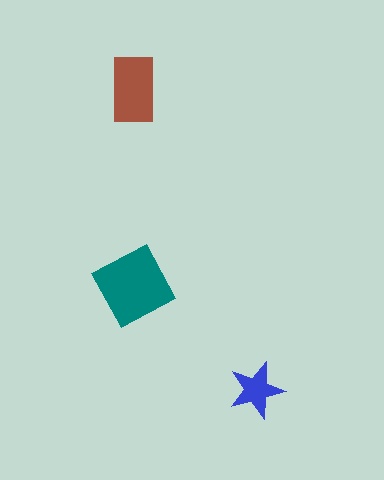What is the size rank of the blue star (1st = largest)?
3rd.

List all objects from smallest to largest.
The blue star, the brown rectangle, the teal square.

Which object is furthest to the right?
The blue star is rightmost.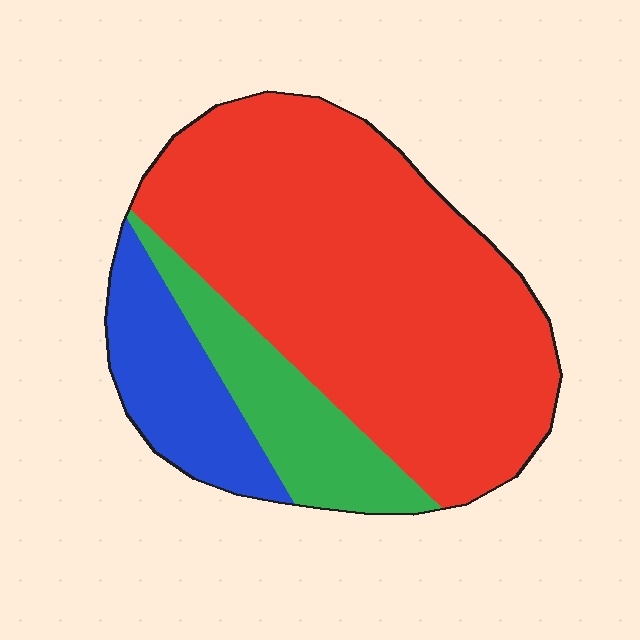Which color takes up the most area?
Red, at roughly 70%.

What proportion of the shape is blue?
Blue covers about 15% of the shape.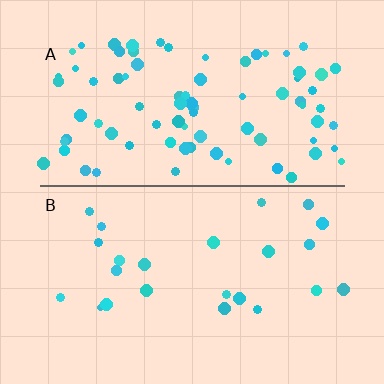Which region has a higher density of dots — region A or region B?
A (the top).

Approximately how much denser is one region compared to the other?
Approximately 3.4× — region A over region B.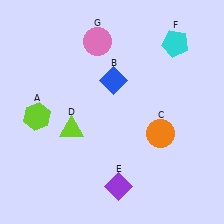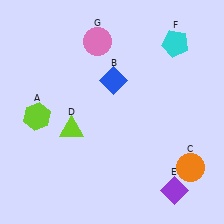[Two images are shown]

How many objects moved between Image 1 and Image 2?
2 objects moved between the two images.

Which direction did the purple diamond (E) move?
The purple diamond (E) moved right.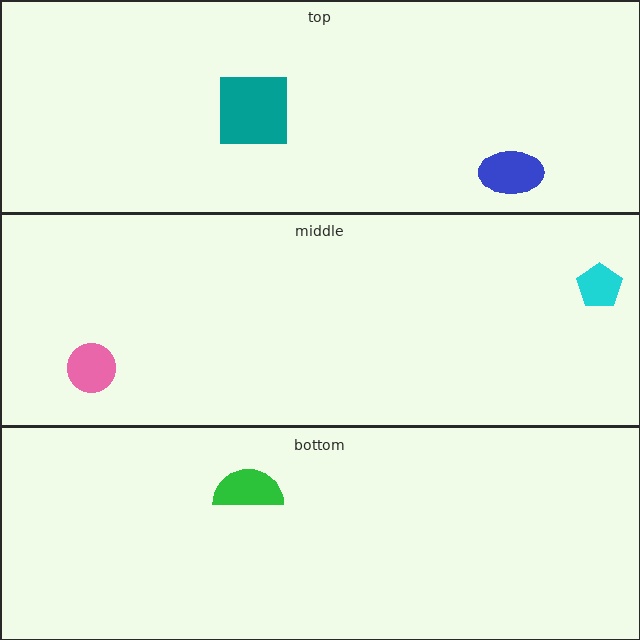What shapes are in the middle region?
The cyan pentagon, the pink circle.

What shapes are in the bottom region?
The green semicircle.